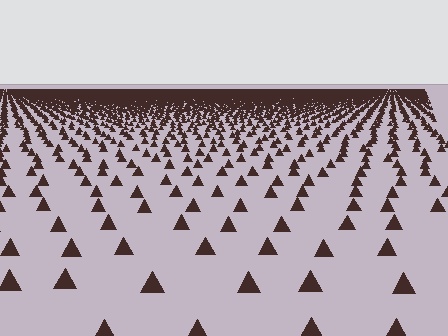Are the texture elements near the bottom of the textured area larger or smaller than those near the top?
Larger. Near the bottom, elements are closer to the viewer and appear at a bigger on-screen size.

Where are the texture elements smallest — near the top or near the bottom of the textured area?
Near the top.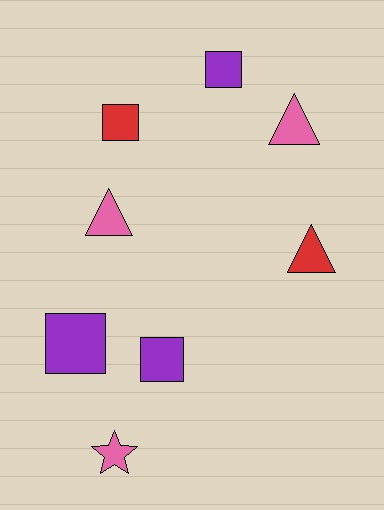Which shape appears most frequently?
Square, with 4 objects.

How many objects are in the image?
There are 8 objects.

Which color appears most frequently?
Pink, with 3 objects.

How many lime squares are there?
There are no lime squares.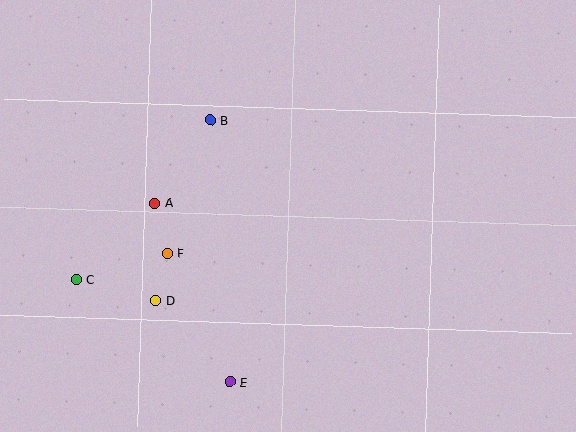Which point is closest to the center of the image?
Point B at (210, 120) is closest to the center.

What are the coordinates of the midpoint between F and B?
The midpoint between F and B is at (189, 187).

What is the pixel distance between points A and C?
The distance between A and C is 110 pixels.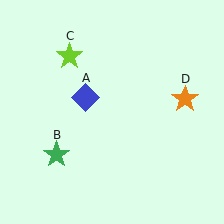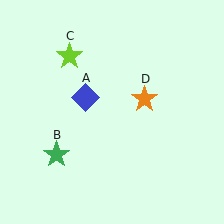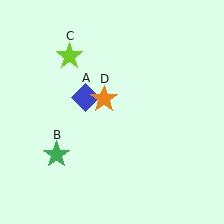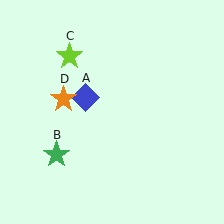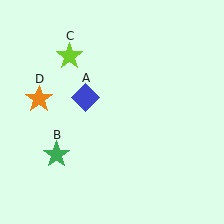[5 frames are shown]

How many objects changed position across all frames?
1 object changed position: orange star (object D).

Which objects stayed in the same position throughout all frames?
Blue diamond (object A) and green star (object B) and lime star (object C) remained stationary.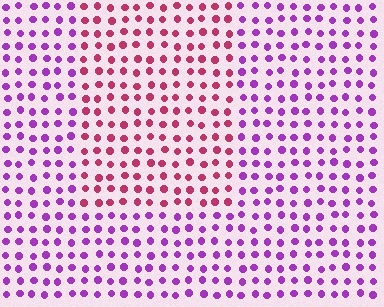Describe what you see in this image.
The image is filled with small purple elements in a uniform arrangement. A rectangle-shaped region is visible where the elements are tinted to a slightly different hue, forming a subtle color boundary.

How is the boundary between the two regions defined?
The boundary is defined purely by a slight shift in hue (about 48 degrees). Spacing, size, and orientation are identical on both sides.